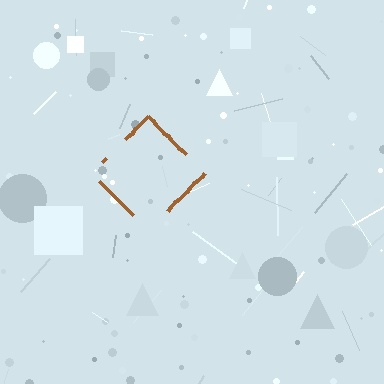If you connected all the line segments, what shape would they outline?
They would outline a diamond.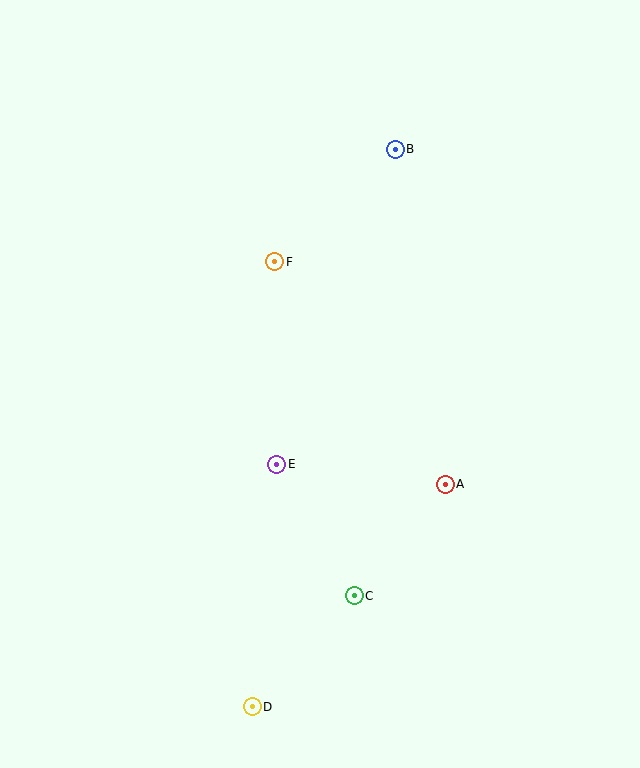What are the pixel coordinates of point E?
Point E is at (277, 464).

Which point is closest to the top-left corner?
Point F is closest to the top-left corner.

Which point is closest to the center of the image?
Point E at (277, 464) is closest to the center.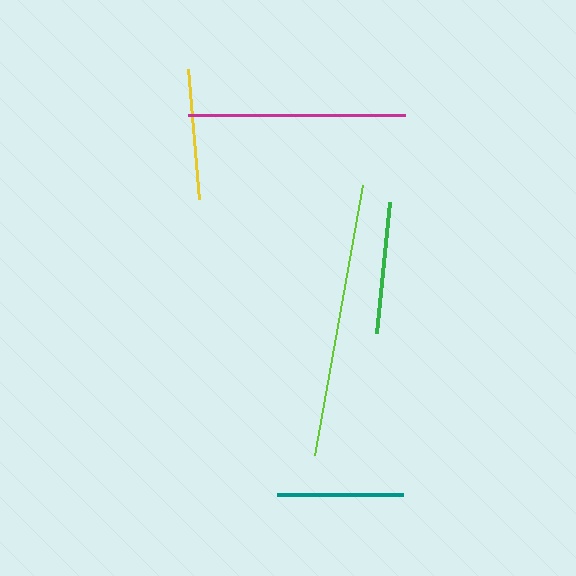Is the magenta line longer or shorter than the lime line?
The lime line is longer than the magenta line.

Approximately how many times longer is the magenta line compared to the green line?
The magenta line is approximately 1.7 times the length of the green line.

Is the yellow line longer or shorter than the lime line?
The lime line is longer than the yellow line.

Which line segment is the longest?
The lime line is the longest at approximately 275 pixels.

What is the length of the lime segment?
The lime segment is approximately 275 pixels long.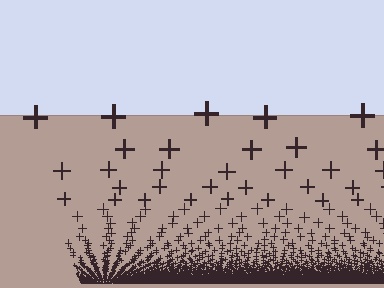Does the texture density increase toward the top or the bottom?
Density increases toward the bottom.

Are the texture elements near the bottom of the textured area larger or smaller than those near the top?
Smaller. The gradient is inverted — elements near the bottom are smaller and denser.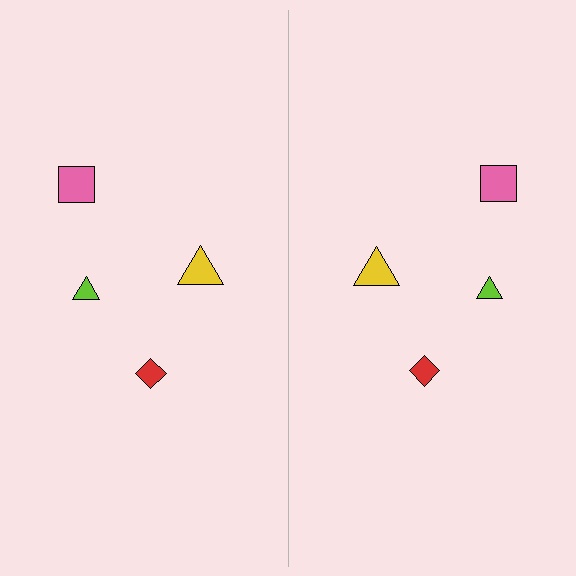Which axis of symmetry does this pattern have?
The pattern has a vertical axis of symmetry running through the center of the image.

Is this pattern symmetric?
Yes, this pattern has bilateral (reflection) symmetry.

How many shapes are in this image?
There are 8 shapes in this image.